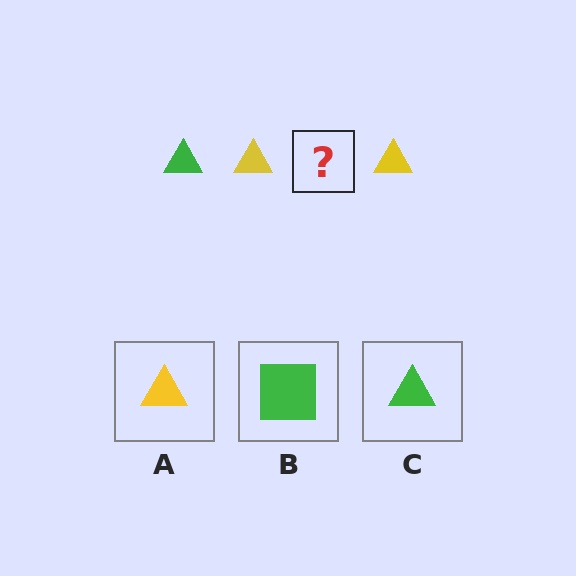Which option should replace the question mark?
Option C.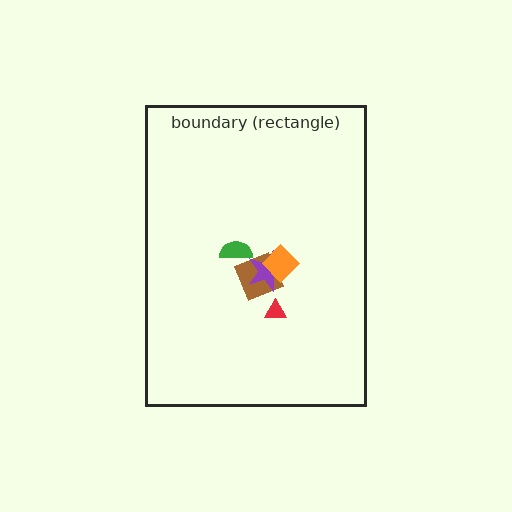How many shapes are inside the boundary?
5 inside, 0 outside.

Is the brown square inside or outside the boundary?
Inside.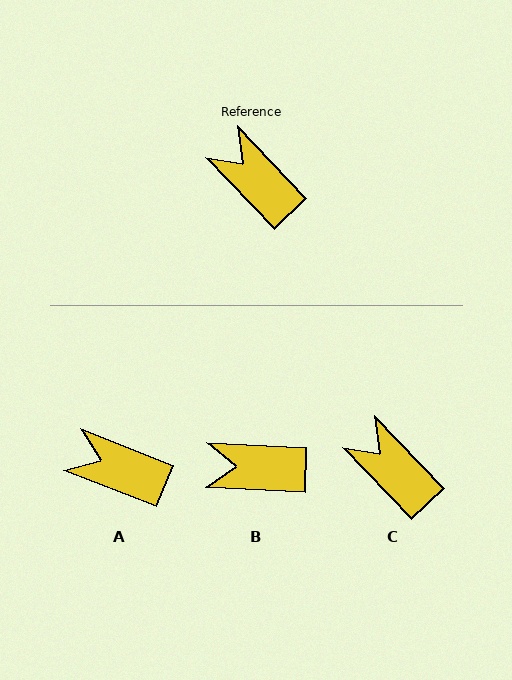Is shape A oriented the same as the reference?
No, it is off by about 25 degrees.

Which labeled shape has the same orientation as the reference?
C.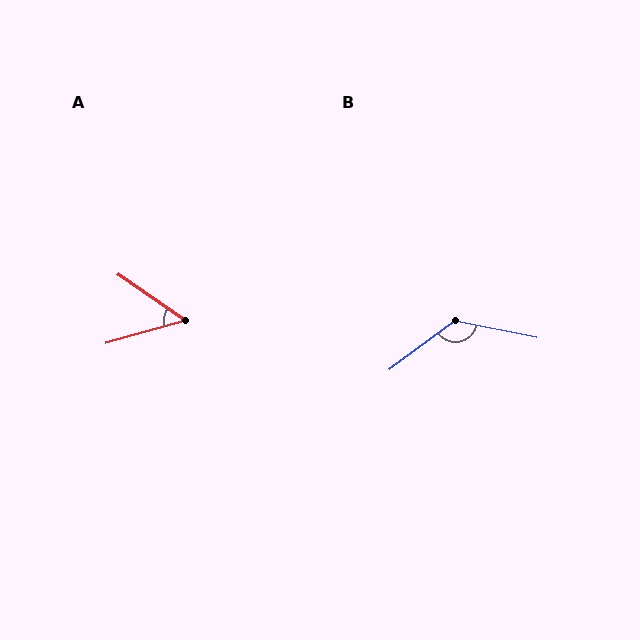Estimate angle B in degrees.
Approximately 132 degrees.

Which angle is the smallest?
A, at approximately 50 degrees.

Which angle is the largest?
B, at approximately 132 degrees.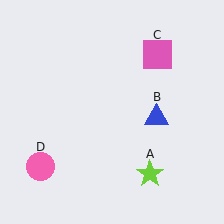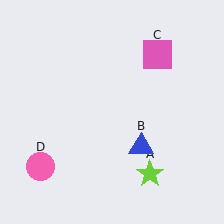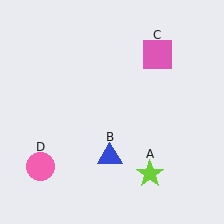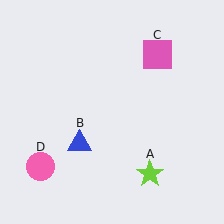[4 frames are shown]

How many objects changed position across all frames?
1 object changed position: blue triangle (object B).